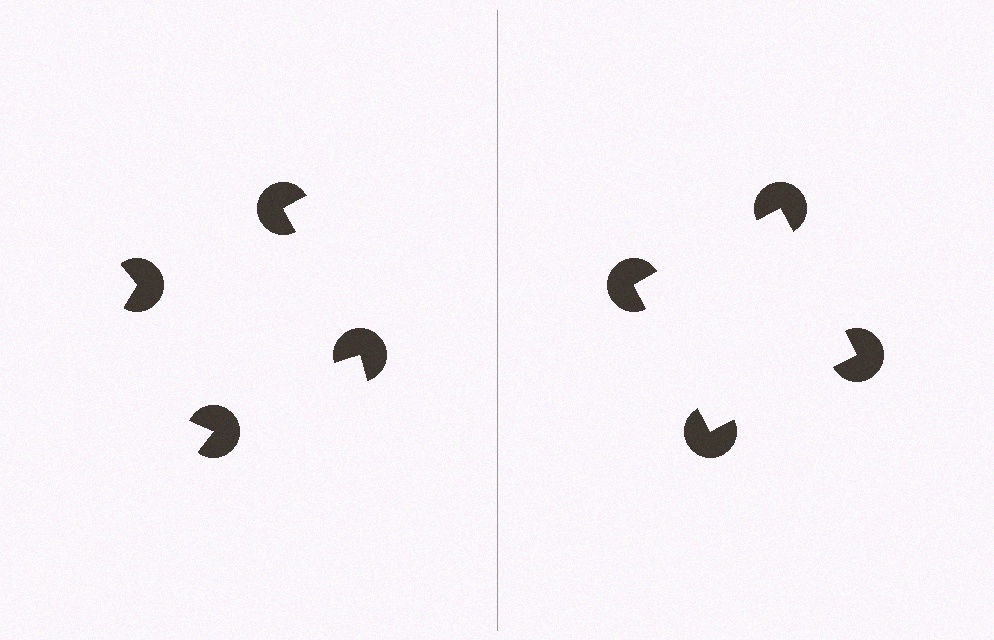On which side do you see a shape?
An illusory square appears on the right side. On the left side the wedge cuts are rotated, so no coherent shape forms.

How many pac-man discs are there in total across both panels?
8 — 4 on each side.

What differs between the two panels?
The pac-man discs are positioned identically on both sides; only the wedge orientations differ. On the right they align to a square; on the left they are misaligned.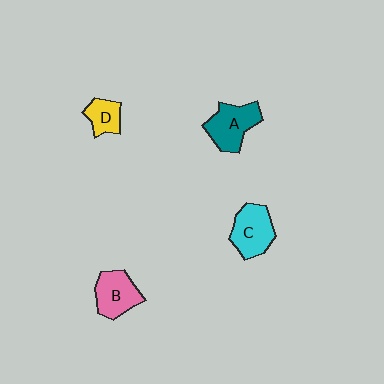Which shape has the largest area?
Shape A (teal).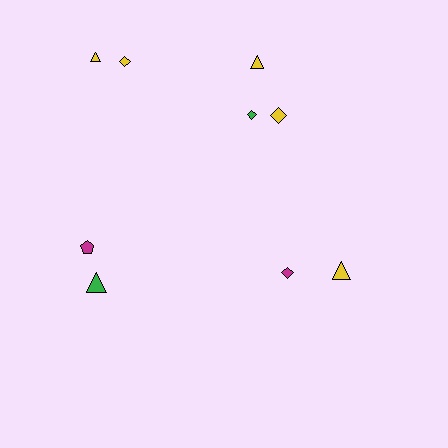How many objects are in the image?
There are 9 objects.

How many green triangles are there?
There is 1 green triangle.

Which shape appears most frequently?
Triangle, with 4 objects.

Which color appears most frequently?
Yellow, with 5 objects.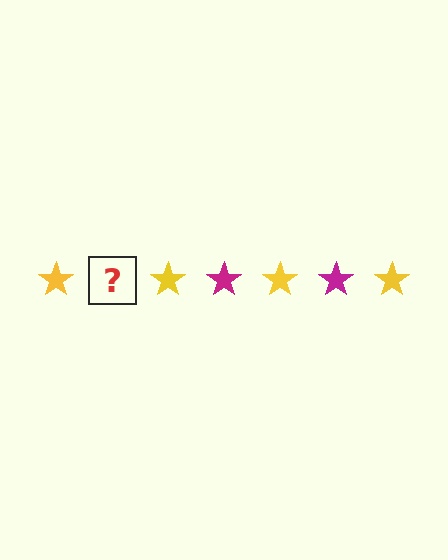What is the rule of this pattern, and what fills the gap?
The rule is that the pattern cycles through yellow, magenta stars. The gap should be filled with a magenta star.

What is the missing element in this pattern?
The missing element is a magenta star.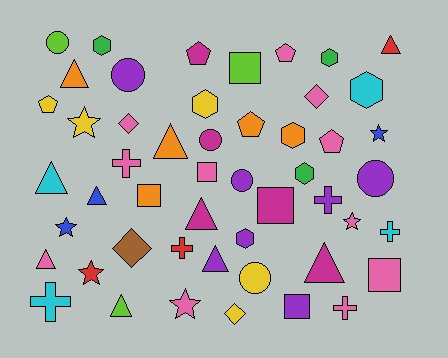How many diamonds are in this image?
There are 4 diamonds.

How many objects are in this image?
There are 50 objects.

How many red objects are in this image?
There are 3 red objects.